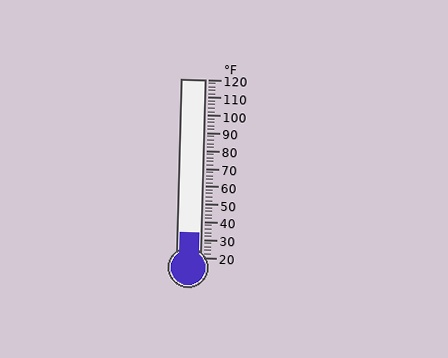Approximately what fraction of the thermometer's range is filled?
The thermometer is filled to approximately 15% of its range.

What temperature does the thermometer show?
The thermometer shows approximately 34°F.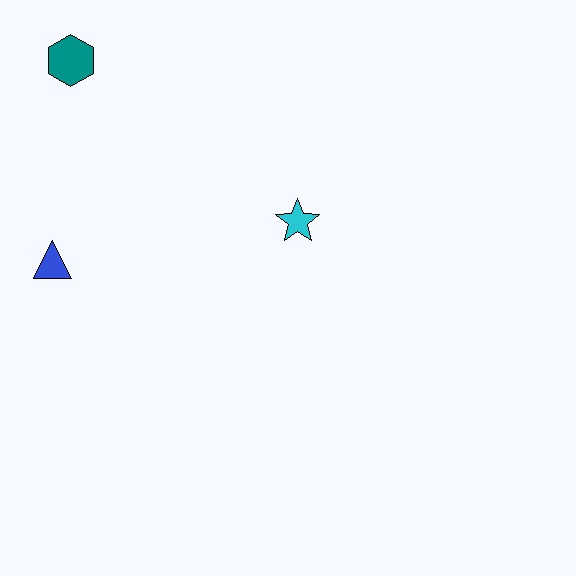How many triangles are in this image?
There is 1 triangle.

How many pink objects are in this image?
There are no pink objects.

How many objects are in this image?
There are 3 objects.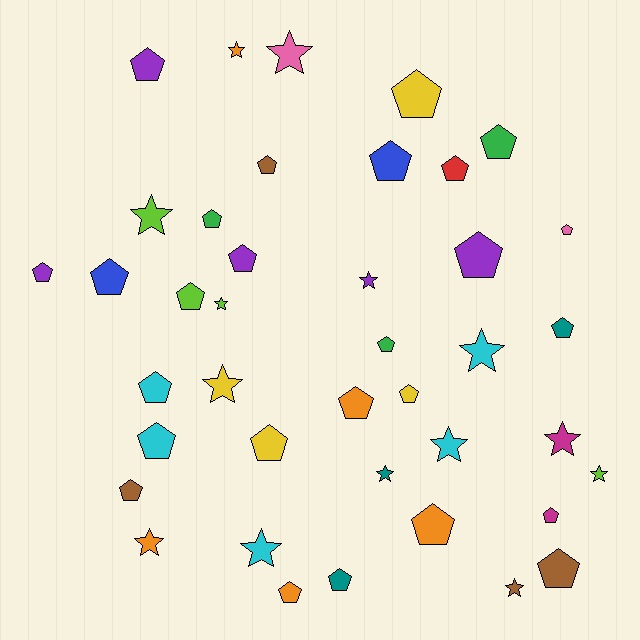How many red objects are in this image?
There is 1 red object.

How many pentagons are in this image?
There are 26 pentagons.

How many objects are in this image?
There are 40 objects.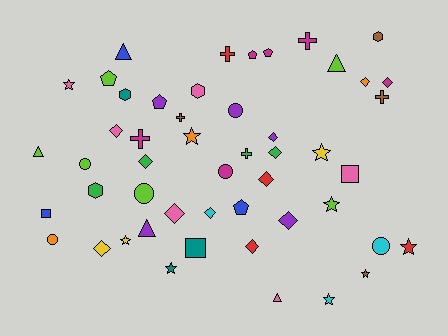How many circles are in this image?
There are 6 circles.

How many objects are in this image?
There are 50 objects.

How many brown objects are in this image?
There are 4 brown objects.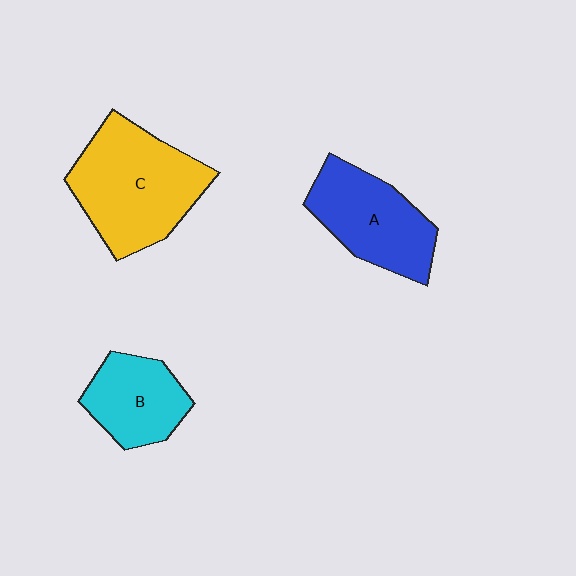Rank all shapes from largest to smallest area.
From largest to smallest: C (yellow), A (blue), B (cyan).